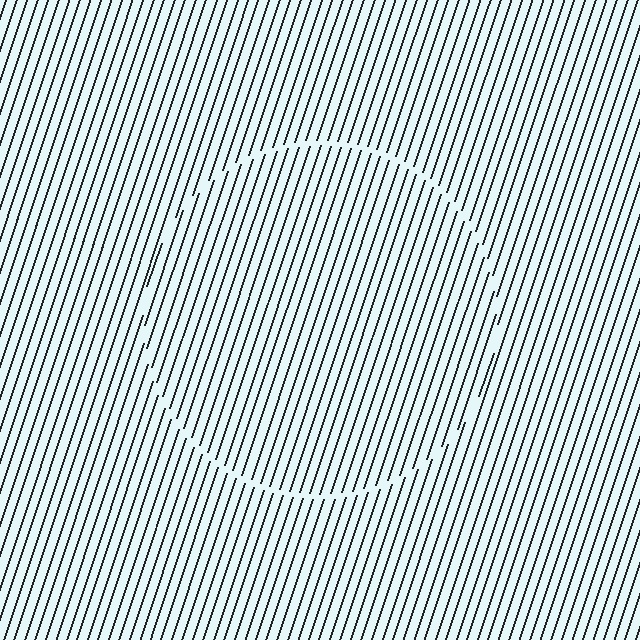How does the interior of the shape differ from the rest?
The interior of the shape contains the same grating, shifted by half a period — the contour is defined by the phase discontinuity where line-ends from the inner and outer gratings abut.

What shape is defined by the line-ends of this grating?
An illusory circle. The interior of the shape contains the same grating, shifted by half a period — the contour is defined by the phase discontinuity where line-ends from the inner and outer gratings abut.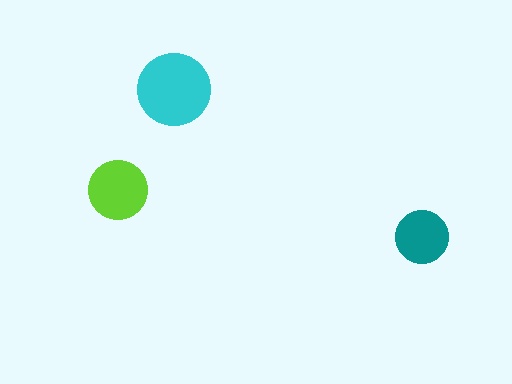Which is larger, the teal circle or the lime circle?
The lime one.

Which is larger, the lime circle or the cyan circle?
The cyan one.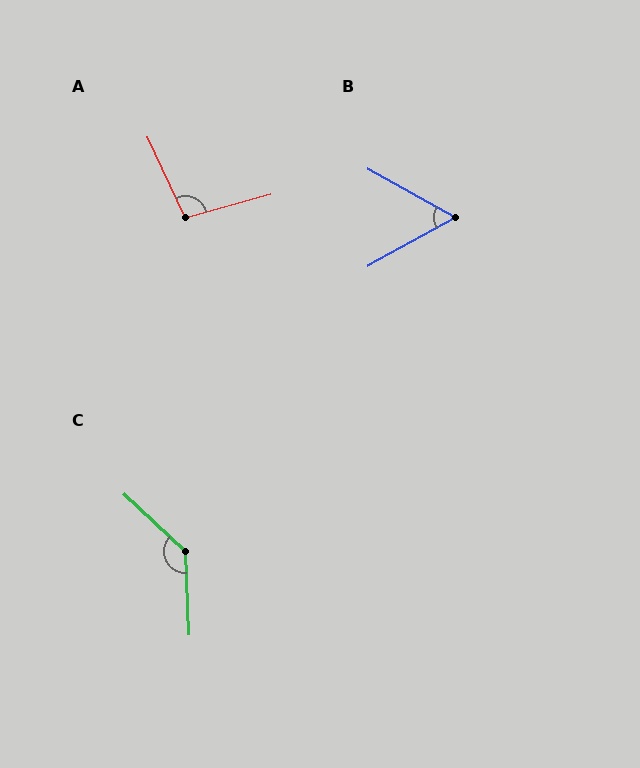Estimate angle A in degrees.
Approximately 100 degrees.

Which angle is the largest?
C, at approximately 136 degrees.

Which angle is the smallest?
B, at approximately 58 degrees.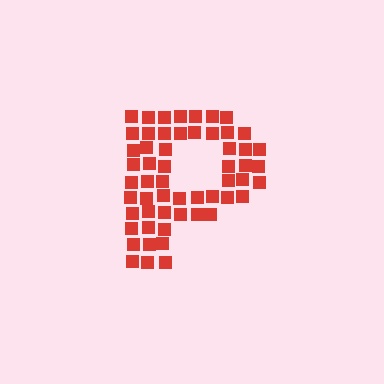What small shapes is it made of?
It is made of small squares.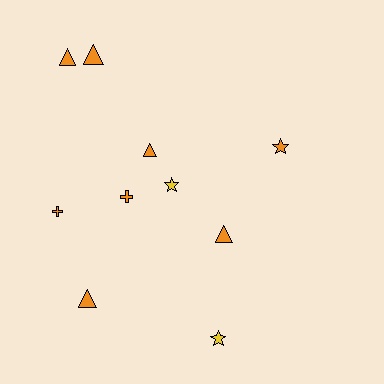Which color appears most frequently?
Orange, with 8 objects.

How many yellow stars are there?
There are 2 yellow stars.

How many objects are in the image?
There are 10 objects.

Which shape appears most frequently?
Triangle, with 5 objects.